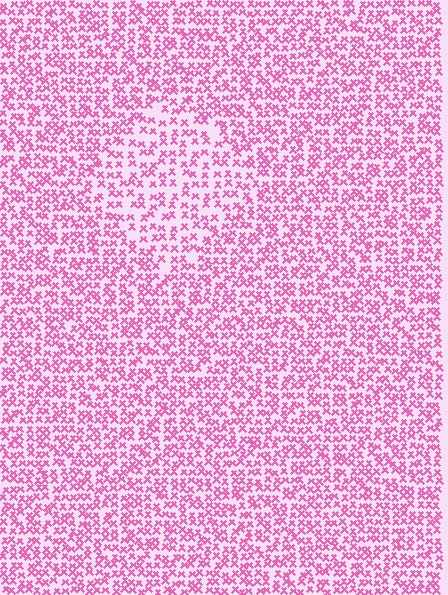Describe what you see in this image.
The image contains small pink elements arranged at two different densities. A diamond-shaped region is visible where the elements are less densely packed than the surrounding area.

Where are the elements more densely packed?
The elements are more densely packed outside the diamond boundary.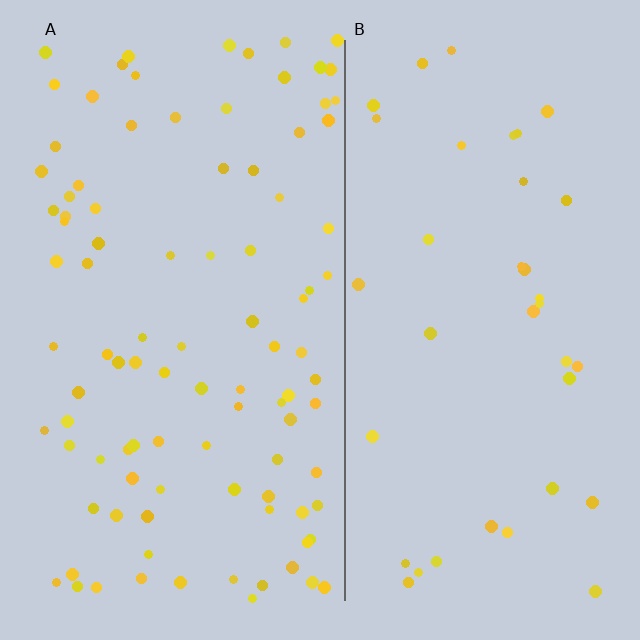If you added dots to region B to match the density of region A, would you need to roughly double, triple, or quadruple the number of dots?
Approximately triple.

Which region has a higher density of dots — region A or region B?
A (the left).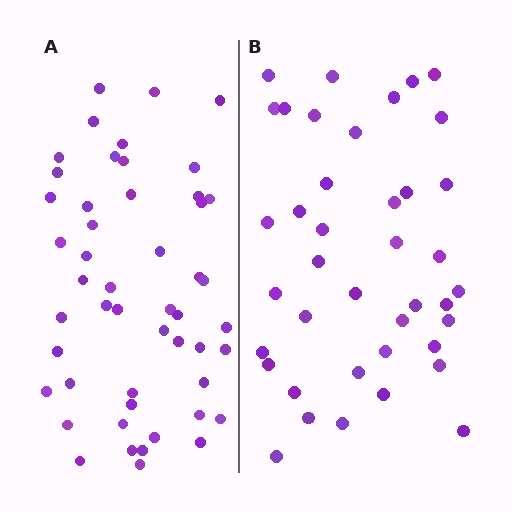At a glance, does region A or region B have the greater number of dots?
Region A (the left region) has more dots.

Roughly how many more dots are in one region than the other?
Region A has roughly 10 or so more dots than region B.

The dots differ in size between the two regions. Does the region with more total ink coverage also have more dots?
No. Region B has more total ink coverage because its dots are larger, but region A actually contains more individual dots. Total area can be misleading — the number of items is what matters here.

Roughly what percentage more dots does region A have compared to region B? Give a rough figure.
About 25% more.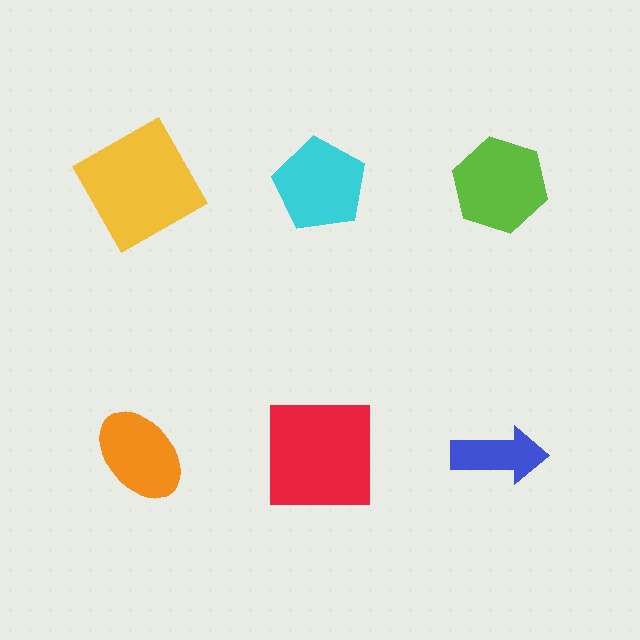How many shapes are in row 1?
3 shapes.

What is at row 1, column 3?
A lime hexagon.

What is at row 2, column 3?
A blue arrow.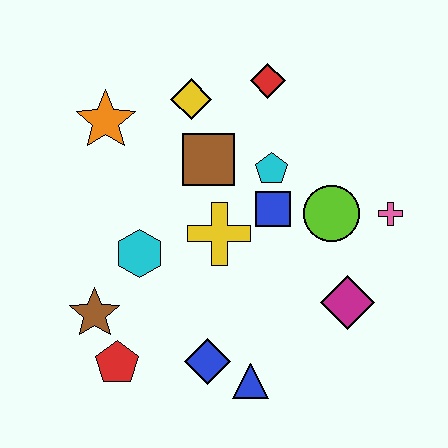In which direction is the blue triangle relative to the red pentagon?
The blue triangle is to the right of the red pentagon.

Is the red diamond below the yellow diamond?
No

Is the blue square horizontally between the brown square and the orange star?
No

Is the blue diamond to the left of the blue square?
Yes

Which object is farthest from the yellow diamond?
The blue triangle is farthest from the yellow diamond.